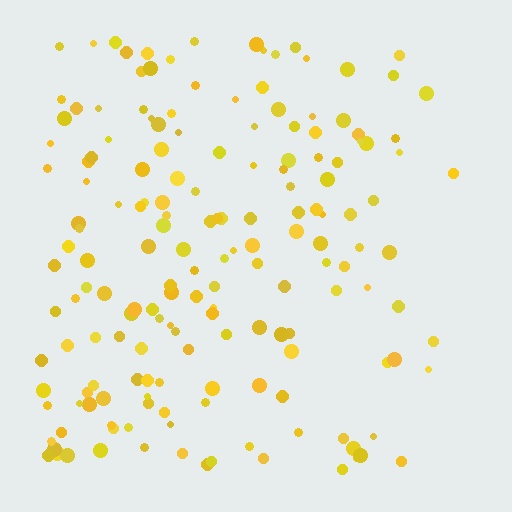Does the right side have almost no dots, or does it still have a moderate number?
Still a moderate number, just noticeably fewer than the left.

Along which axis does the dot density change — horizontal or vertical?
Horizontal.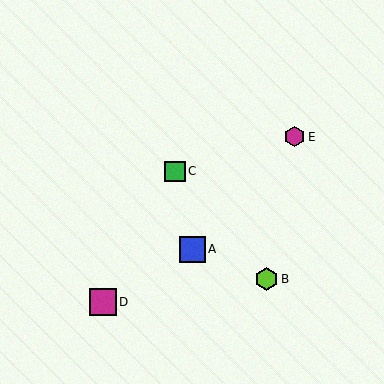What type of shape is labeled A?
Shape A is a blue square.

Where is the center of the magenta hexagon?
The center of the magenta hexagon is at (295, 137).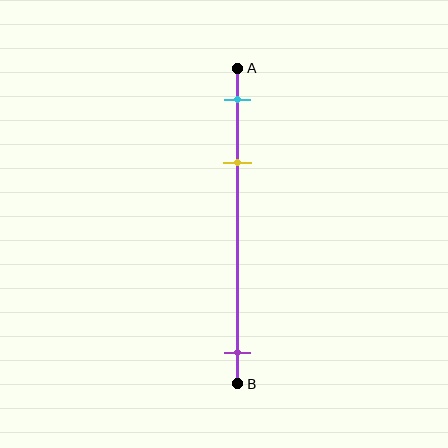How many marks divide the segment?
There are 3 marks dividing the segment.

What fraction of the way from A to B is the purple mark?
The purple mark is approximately 90% (0.9) of the way from A to B.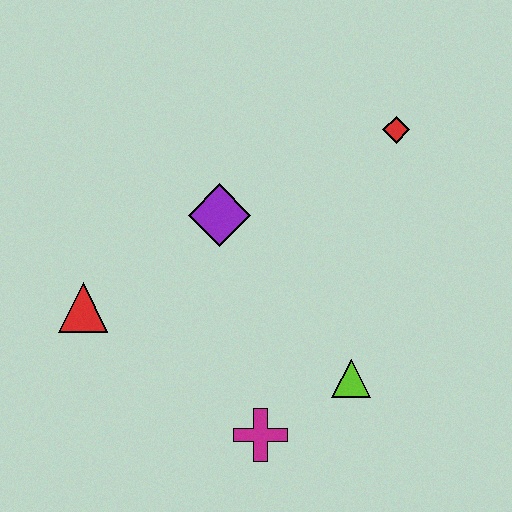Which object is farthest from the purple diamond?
The magenta cross is farthest from the purple diamond.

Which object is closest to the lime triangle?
The magenta cross is closest to the lime triangle.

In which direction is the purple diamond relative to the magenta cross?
The purple diamond is above the magenta cross.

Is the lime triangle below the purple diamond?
Yes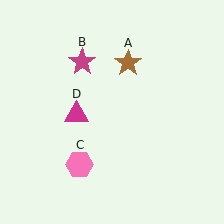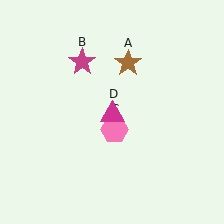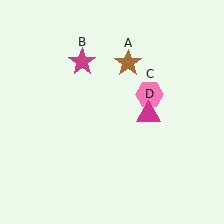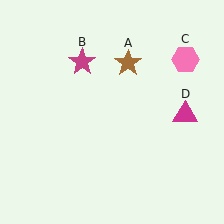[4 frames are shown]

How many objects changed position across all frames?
2 objects changed position: pink hexagon (object C), magenta triangle (object D).